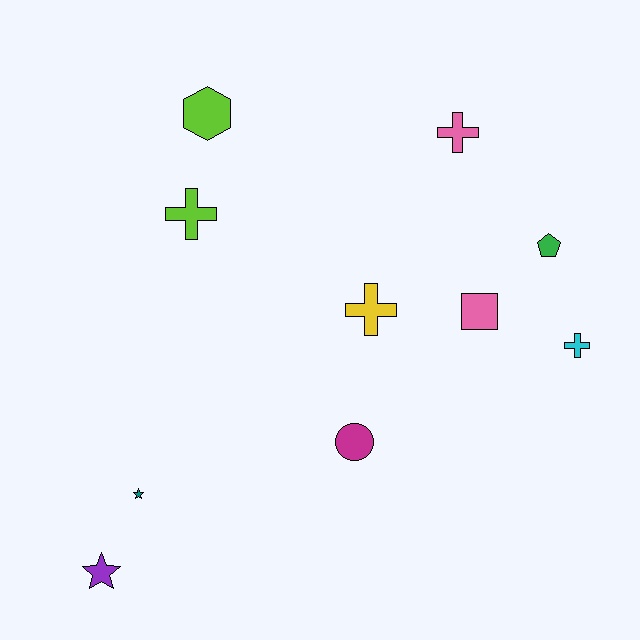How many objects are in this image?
There are 10 objects.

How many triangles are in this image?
There are no triangles.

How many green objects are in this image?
There is 1 green object.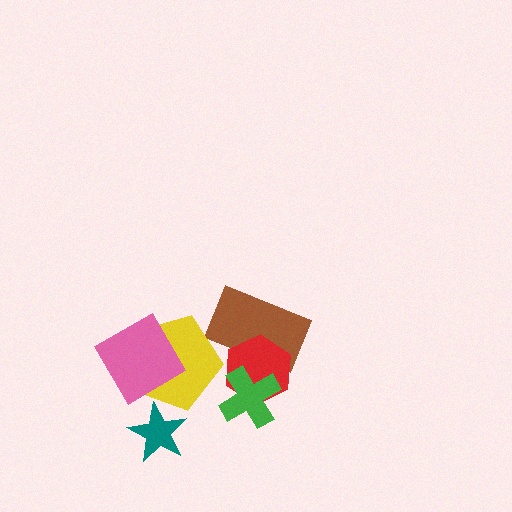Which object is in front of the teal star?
The yellow pentagon is in front of the teal star.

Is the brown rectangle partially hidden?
Yes, it is partially covered by another shape.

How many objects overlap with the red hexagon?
2 objects overlap with the red hexagon.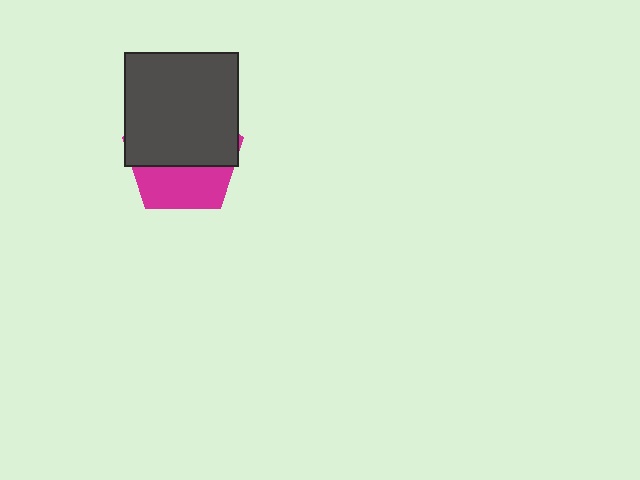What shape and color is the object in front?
The object in front is a dark gray square.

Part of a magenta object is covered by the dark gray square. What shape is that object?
It is a pentagon.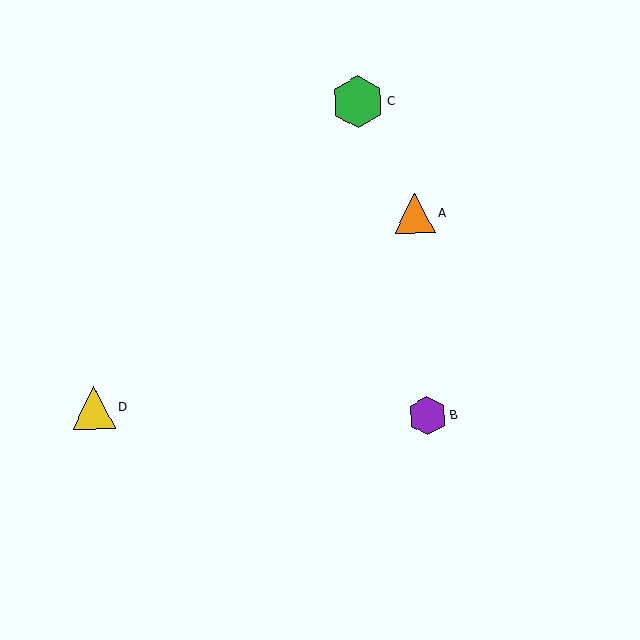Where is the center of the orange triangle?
The center of the orange triangle is at (415, 213).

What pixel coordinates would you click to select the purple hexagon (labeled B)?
Click at (427, 416) to select the purple hexagon B.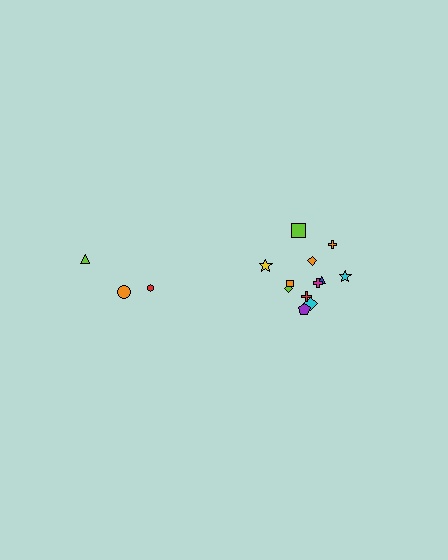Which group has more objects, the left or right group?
The right group.